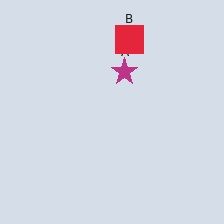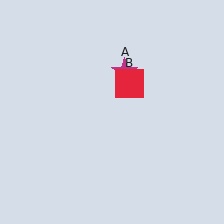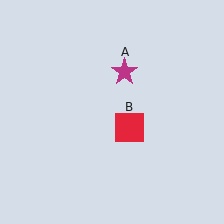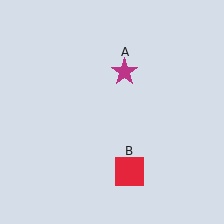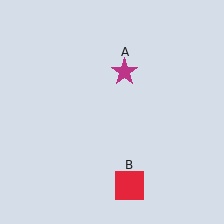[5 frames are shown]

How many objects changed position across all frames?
1 object changed position: red square (object B).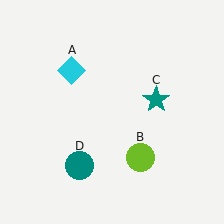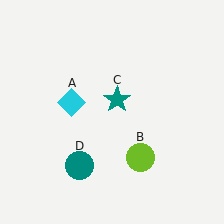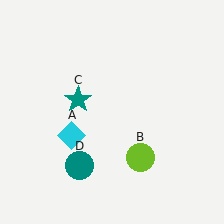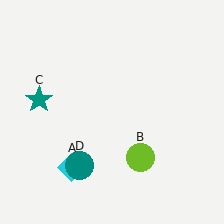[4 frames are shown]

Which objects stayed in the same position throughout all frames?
Lime circle (object B) and teal circle (object D) remained stationary.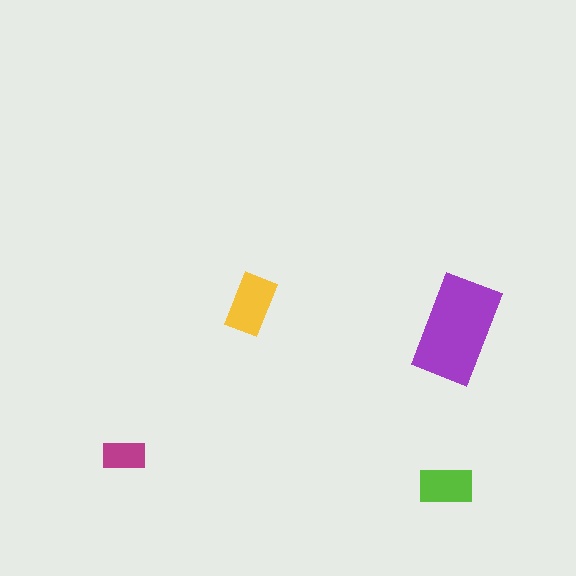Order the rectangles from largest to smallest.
the purple one, the yellow one, the lime one, the magenta one.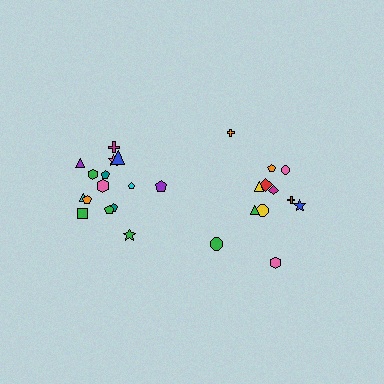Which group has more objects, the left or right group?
The left group.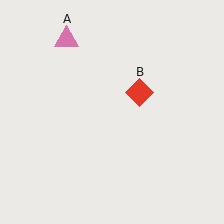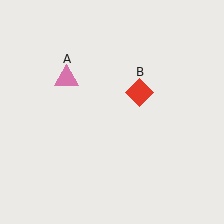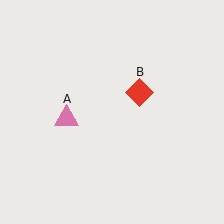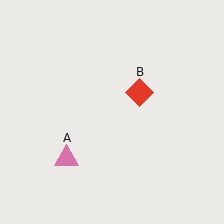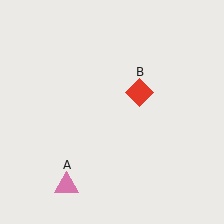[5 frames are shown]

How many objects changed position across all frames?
1 object changed position: pink triangle (object A).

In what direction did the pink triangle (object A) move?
The pink triangle (object A) moved down.